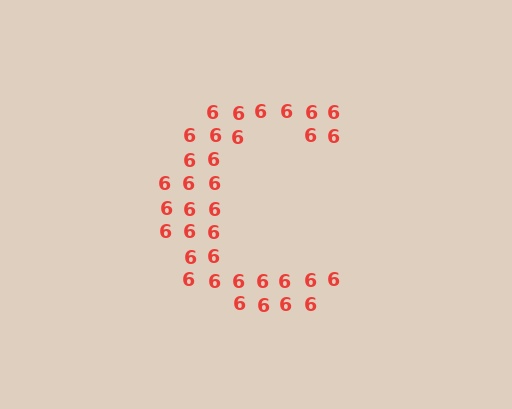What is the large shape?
The large shape is the letter C.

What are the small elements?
The small elements are digit 6's.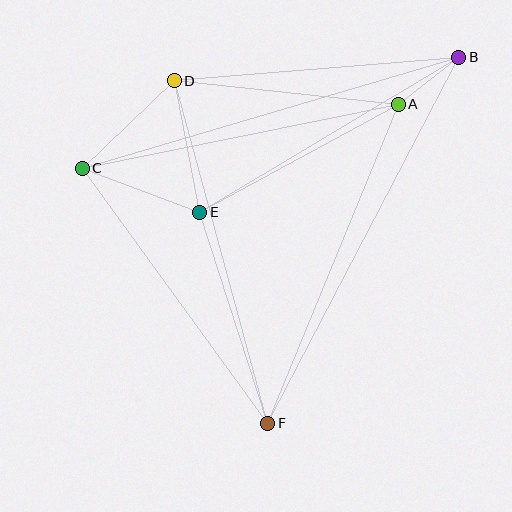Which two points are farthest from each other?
Points B and F are farthest from each other.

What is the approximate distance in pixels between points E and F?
The distance between E and F is approximately 222 pixels.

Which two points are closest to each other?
Points A and B are closest to each other.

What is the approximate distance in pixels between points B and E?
The distance between B and E is approximately 302 pixels.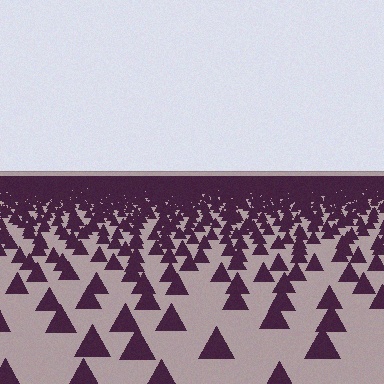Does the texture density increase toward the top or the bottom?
Density increases toward the top.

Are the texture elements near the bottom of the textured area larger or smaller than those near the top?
Larger. Near the bottom, elements are closer to the viewer and appear at a bigger on-screen size.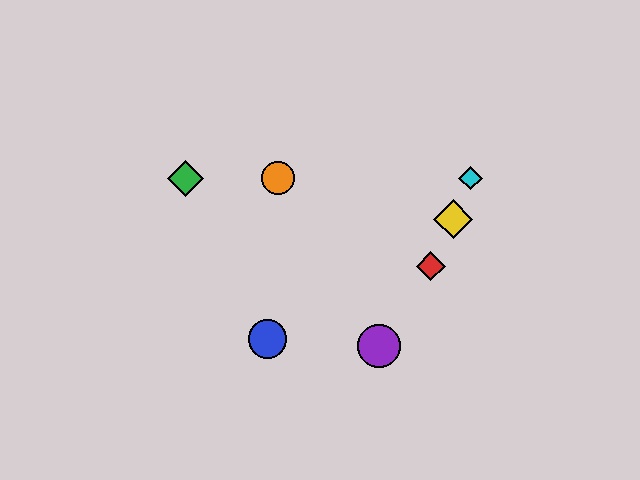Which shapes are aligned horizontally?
The green diamond, the orange circle, the cyan diamond are aligned horizontally.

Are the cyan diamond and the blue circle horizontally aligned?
No, the cyan diamond is at y≈178 and the blue circle is at y≈339.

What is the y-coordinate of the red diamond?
The red diamond is at y≈266.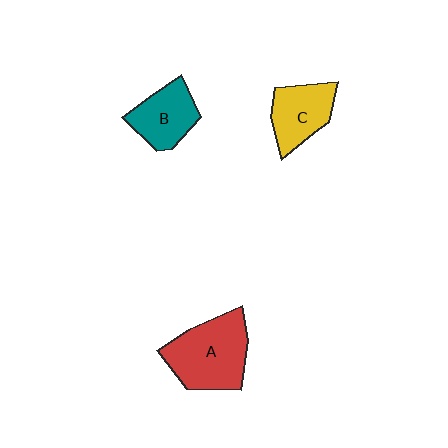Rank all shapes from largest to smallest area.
From largest to smallest: A (red), C (yellow), B (teal).